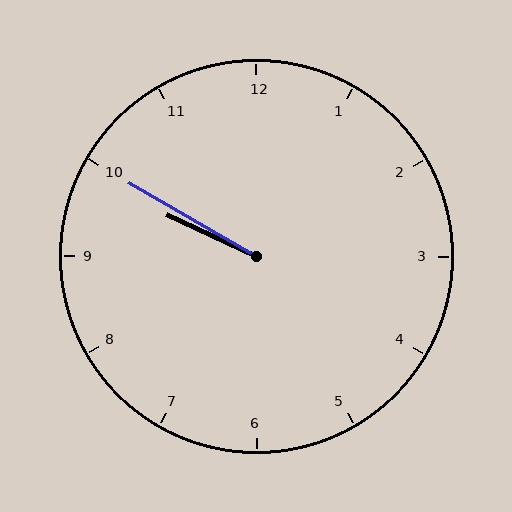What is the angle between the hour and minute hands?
Approximately 5 degrees.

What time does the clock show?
9:50.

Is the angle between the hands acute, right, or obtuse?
It is acute.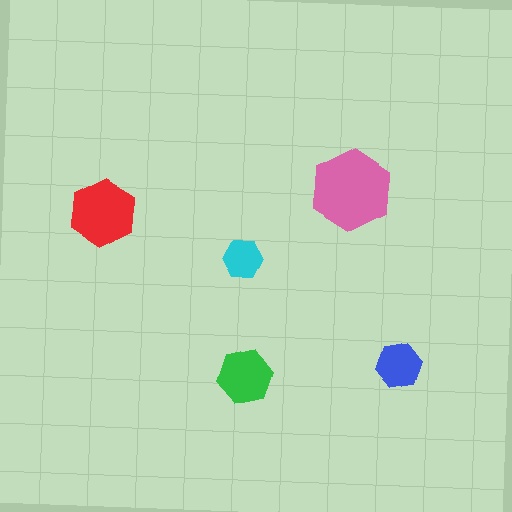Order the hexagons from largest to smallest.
the pink one, the red one, the green one, the blue one, the cyan one.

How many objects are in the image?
There are 5 objects in the image.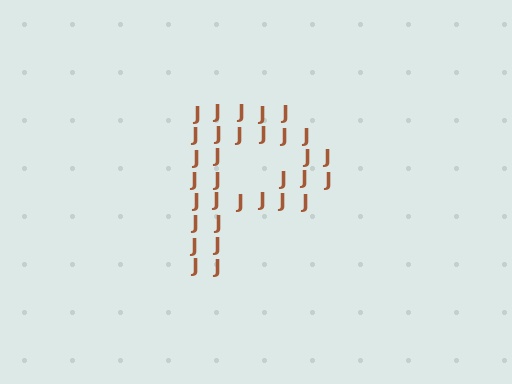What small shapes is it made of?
It is made of small letter J's.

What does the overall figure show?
The overall figure shows the letter P.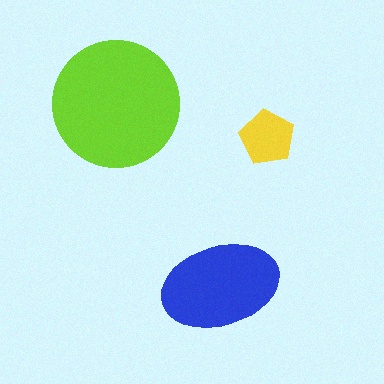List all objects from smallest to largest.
The yellow pentagon, the blue ellipse, the lime circle.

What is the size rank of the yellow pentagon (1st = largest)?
3rd.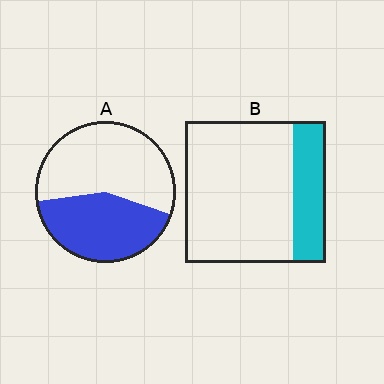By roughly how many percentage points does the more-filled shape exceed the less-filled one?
By roughly 20 percentage points (A over B).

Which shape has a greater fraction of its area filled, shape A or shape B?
Shape A.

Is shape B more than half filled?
No.